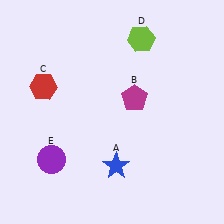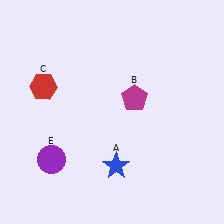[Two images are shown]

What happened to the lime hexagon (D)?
The lime hexagon (D) was removed in Image 2. It was in the top-right area of Image 1.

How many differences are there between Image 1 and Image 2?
There is 1 difference between the two images.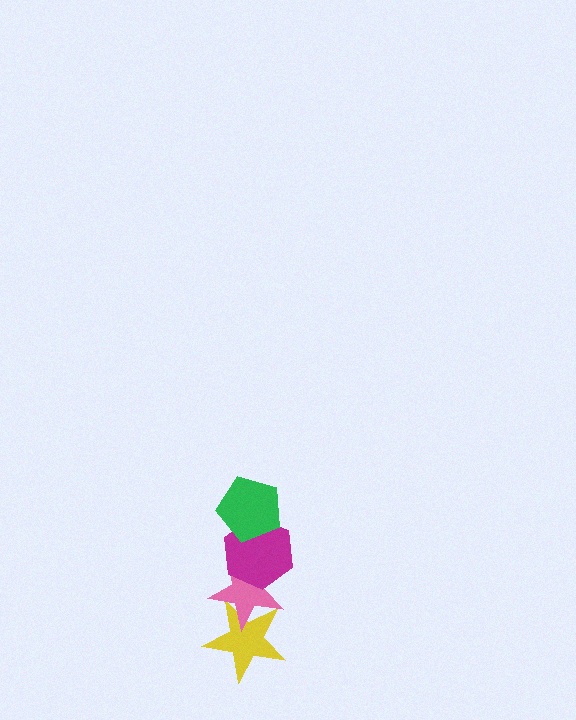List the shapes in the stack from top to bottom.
From top to bottom: the green pentagon, the magenta hexagon, the pink star, the yellow star.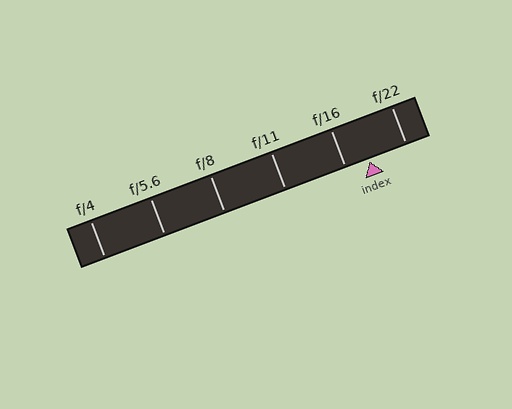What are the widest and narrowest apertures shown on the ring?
The widest aperture shown is f/4 and the narrowest is f/22.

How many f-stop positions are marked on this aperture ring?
There are 6 f-stop positions marked.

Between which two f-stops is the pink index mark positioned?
The index mark is between f/16 and f/22.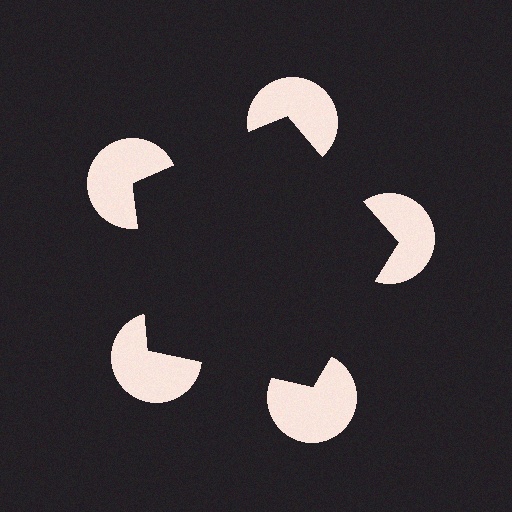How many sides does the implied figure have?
5 sides.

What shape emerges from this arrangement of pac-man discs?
An illusory pentagon — its edges are inferred from the aligned wedge cuts in the pac-man discs, not physically drawn.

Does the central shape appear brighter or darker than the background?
It typically appears slightly darker than the background, even though no actual brightness change is drawn.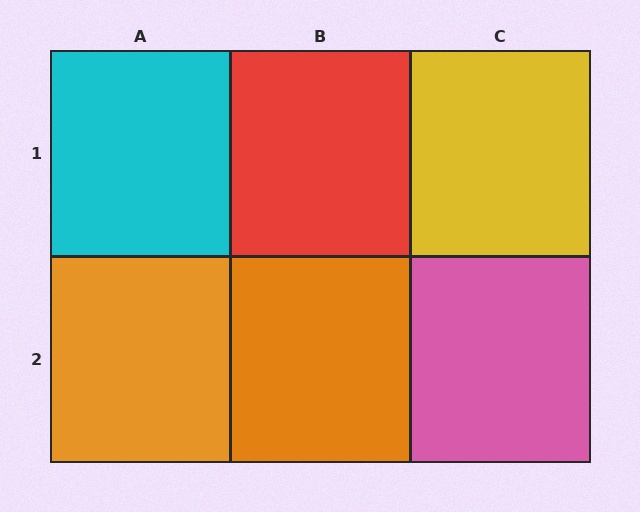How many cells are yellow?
1 cell is yellow.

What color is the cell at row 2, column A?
Orange.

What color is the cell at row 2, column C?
Pink.